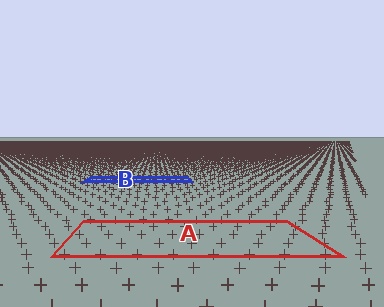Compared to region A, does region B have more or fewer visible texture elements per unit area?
Region B has more texture elements per unit area — they are packed more densely because it is farther away.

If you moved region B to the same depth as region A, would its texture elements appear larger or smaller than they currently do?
They would appear larger. At a closer depth, the same texture elements are projected at a bigger on-screen size.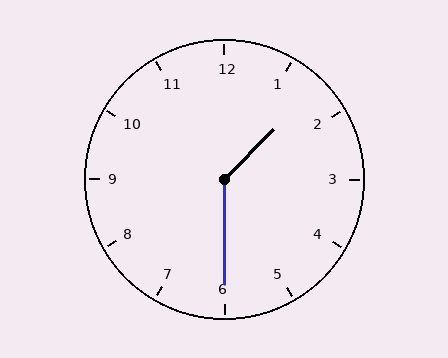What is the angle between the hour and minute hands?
Approximately 135 degrees.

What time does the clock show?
1:30.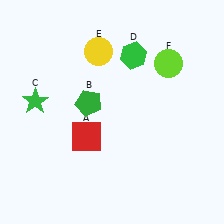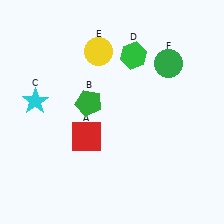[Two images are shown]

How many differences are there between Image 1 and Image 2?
There are 2 differences between the two images.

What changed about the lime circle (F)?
In Image 1, F is lime. In Image 2, it changed to green.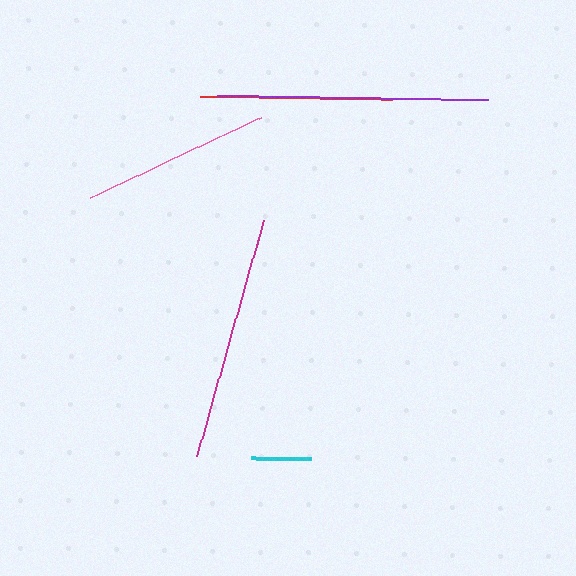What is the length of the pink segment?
The pink segment is approximately 188 pixels long.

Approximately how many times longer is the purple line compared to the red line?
The purple line is approximately 1.4 times the length of the red line.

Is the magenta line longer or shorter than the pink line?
The magenta line is longer than the pink line.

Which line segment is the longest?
The purple line is the longest at approximately 271 pixels.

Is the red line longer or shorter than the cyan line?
The red line is longer than the cyan line.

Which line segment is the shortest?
The cyan line is the shortest at approximately 60 pixels.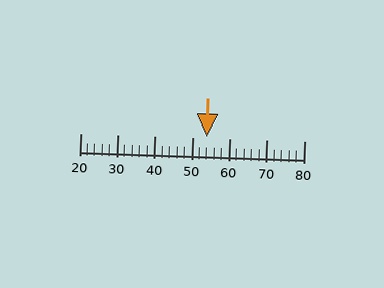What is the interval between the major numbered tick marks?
The major tick marks are spaced 10 units apart.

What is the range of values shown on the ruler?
The ruler shows values from 20 to 80.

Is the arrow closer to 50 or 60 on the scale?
The arrow is closer to 50.